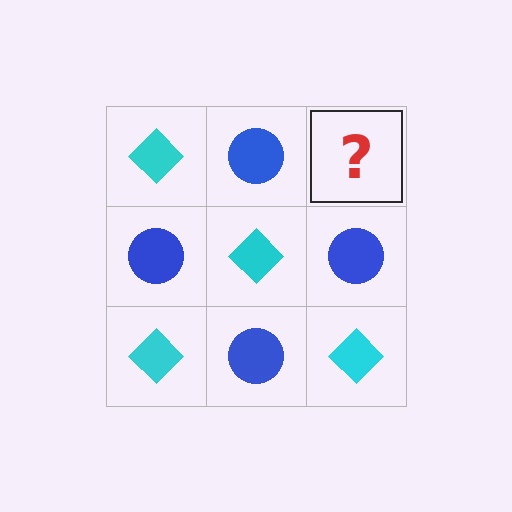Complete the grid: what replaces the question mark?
The question mark should be replaced with a cyan diamond.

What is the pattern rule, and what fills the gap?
The rule is that it alternates cyan diamond and blue circle in a checkerboard pattern. The gap should be filled with a cyan diamond.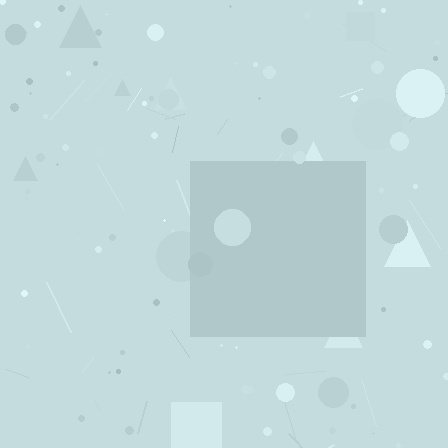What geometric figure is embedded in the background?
A square is embedded in the background.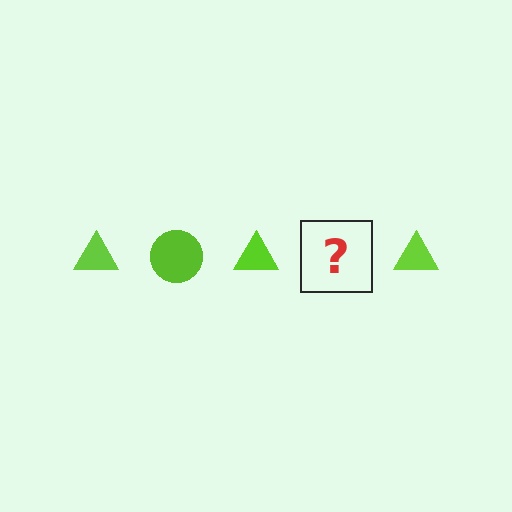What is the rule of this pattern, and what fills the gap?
The rule is that the pattern cycles through triangle, circle shapes in lime. The gap should be filled with a lime circle.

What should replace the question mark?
The question mark should be replaced with a lime circle.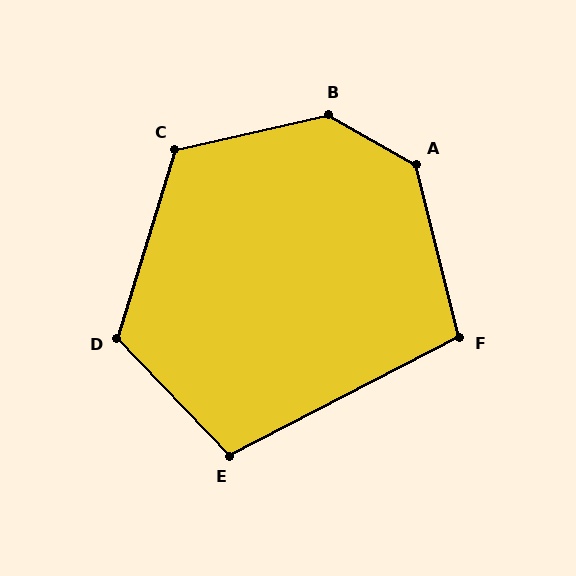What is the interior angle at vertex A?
Approximately 134 degrees (obtuse).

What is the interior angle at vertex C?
Approximately 120 degrees (obtuse).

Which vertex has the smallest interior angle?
F, at approximately 103 degrees.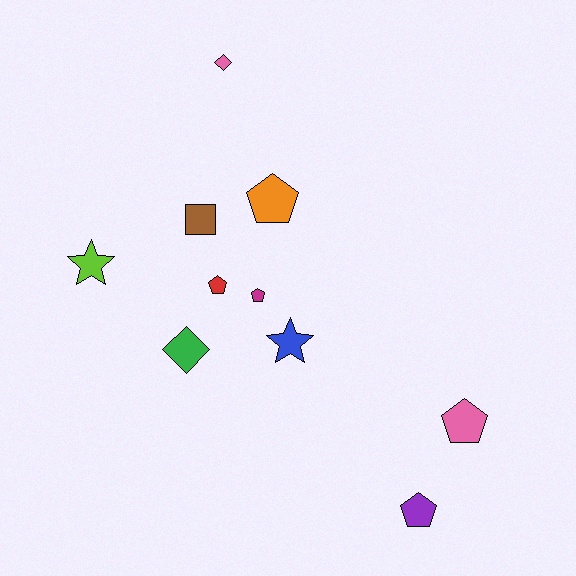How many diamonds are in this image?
There are 2 diamonds.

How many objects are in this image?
There are 10 objects.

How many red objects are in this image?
There is 1 red object.